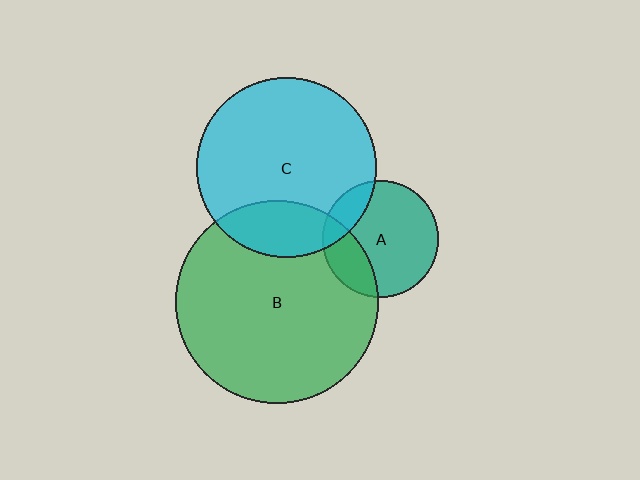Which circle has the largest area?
Circle B (green).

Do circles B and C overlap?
Yes.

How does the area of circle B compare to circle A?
Approximately 3.0 times.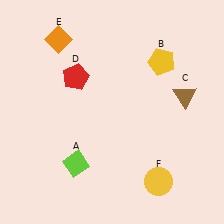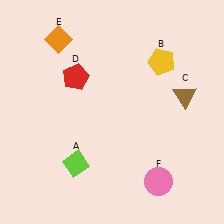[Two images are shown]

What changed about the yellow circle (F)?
In Image 1, F is yellow. In Image 2, it changed to pink.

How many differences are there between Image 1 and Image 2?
There is 1 difference between the two images.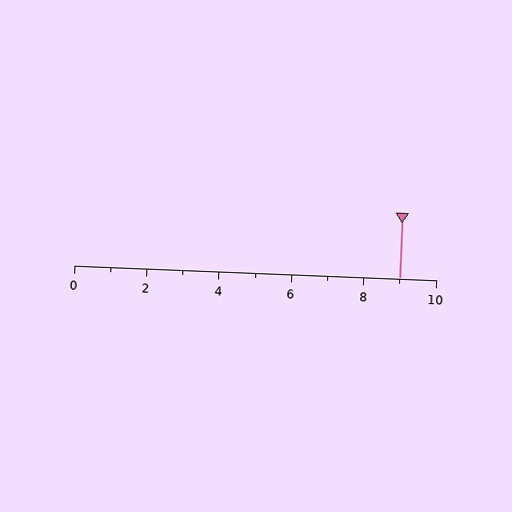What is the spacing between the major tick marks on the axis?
The major ticks are spaced 2 apart.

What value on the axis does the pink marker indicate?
The marker indicates approximately 9.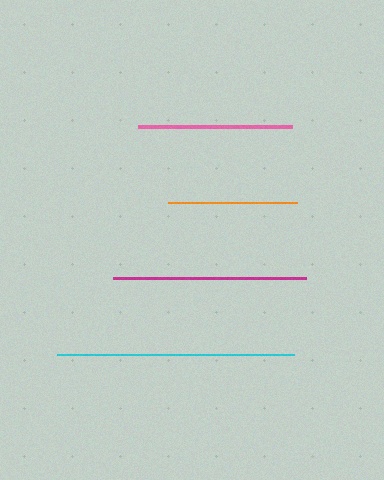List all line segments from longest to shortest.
From longest to shortest: cyan, magenta, pink, orange.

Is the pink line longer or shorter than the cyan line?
The cyan line is longer than the pink line.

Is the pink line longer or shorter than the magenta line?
The magenta line is longer than the pink line.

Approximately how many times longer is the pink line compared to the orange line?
The pink line is approximately 1.2 times the length of the orange line.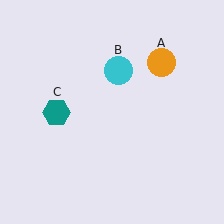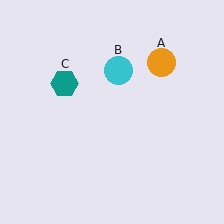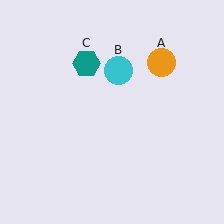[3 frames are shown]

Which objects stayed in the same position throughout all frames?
Orange circle (object A) and cyan circle (object B) remained stationary.